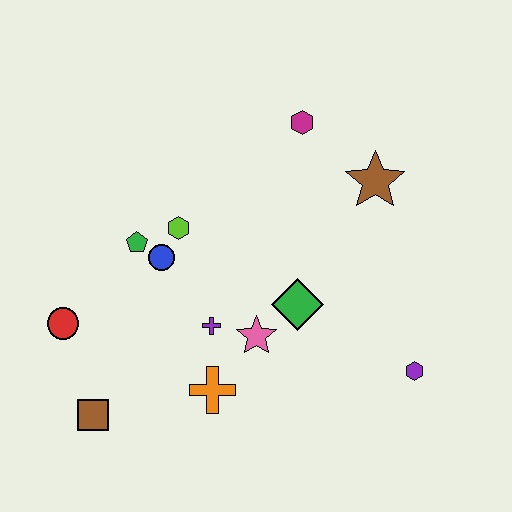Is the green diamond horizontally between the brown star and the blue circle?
Yes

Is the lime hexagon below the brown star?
Yes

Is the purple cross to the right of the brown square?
Yes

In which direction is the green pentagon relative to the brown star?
The green pentagon is to the left of the brown star.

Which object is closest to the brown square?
The red circle is closest to the brown square.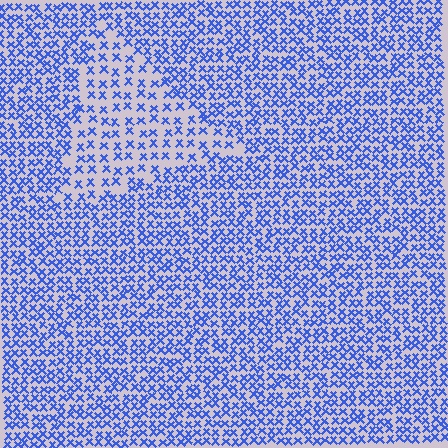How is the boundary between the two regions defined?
The boundary is defined by a change in element density (approximately 1.9x ratio). All elements are the same color, size, and shape.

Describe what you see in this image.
The image contains small blue elements arranged at two different densities. A triangle-shaped region is visible where the elements are less densely packed than the surrounding area.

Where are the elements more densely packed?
The elements are more densely packed outside the triangle boundary.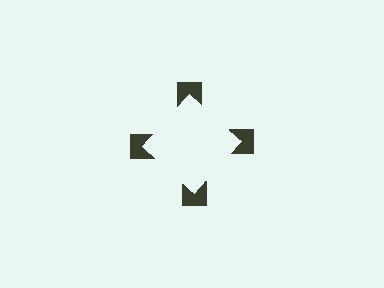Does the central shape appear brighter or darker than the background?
It typically appears slightly brighter than the background, even though no actual brightness change is drawn.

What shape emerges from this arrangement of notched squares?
An illusory square — its edges are inferred from the aligned wedge cuts in the notched squares, not physically drawn.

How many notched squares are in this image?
There are 4 — one at each vertex of the illusory square.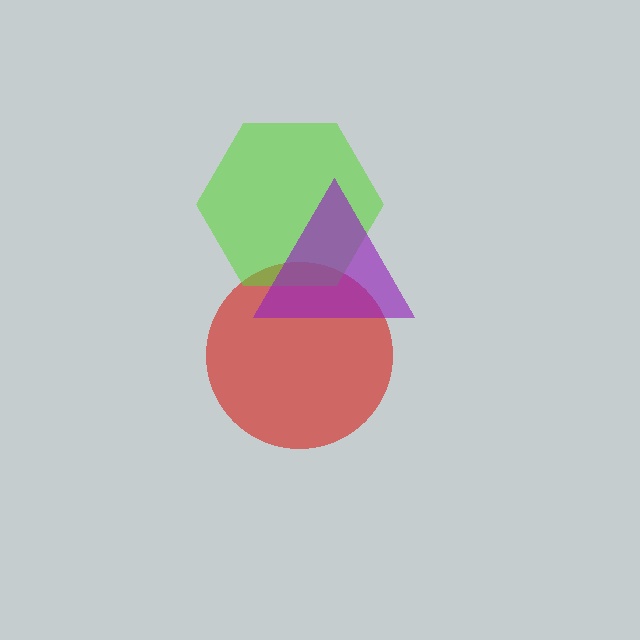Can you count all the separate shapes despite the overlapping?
Yes, there are 3 separate shapes.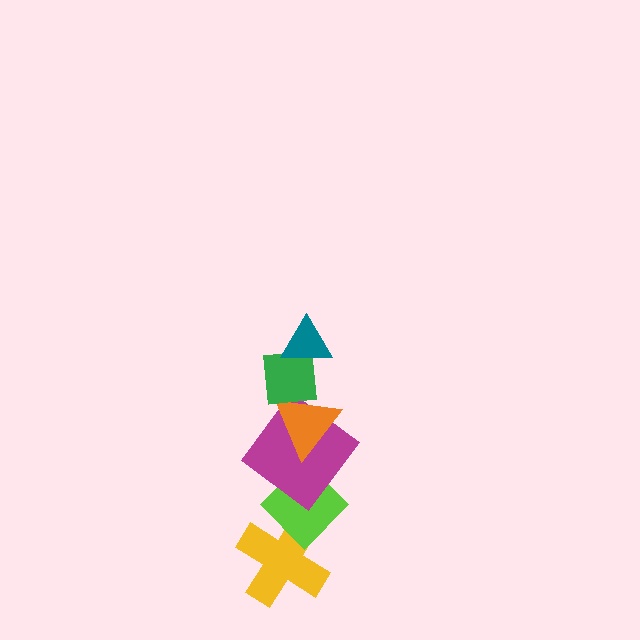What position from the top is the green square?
The green square is 2nd from the top.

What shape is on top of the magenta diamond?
The orange triangle is on top of the magenta diamond.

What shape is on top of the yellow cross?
The lime diamond is on top of the yellow cross.